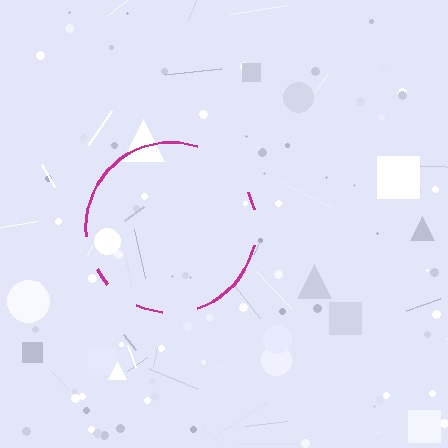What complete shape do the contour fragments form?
The contour fragments form a circle.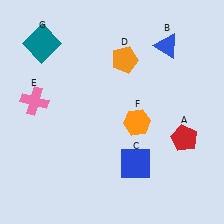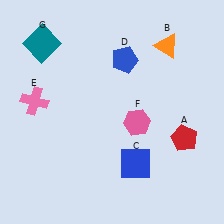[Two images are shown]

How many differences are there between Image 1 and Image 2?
There are 3 differences between the two images.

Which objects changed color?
B changed from blue to orange. D changed from orange to blue. F changed from orange to pink.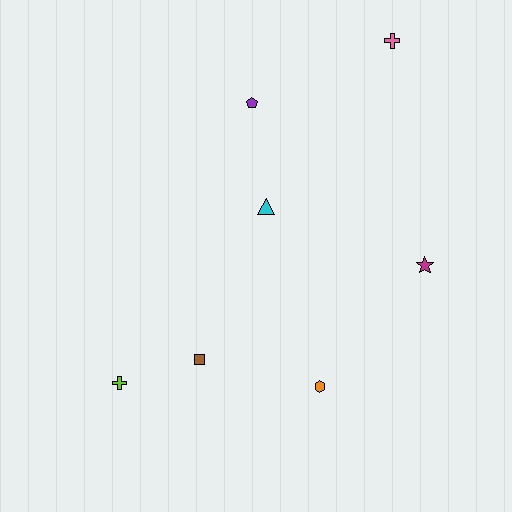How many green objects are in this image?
There are no green objects.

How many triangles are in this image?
There is 1 triangle.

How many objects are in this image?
There are 7 objects.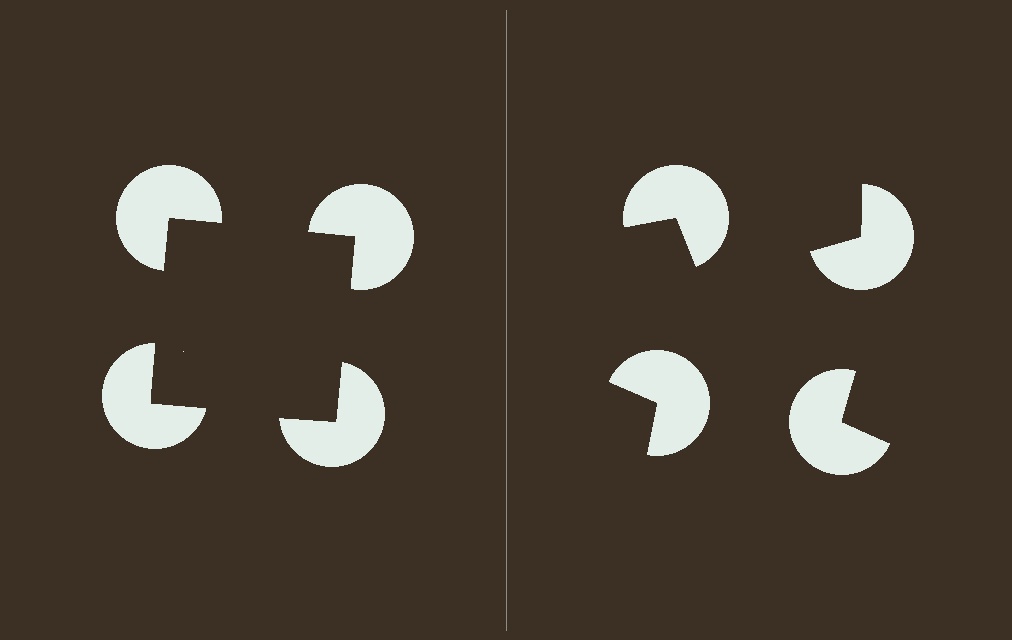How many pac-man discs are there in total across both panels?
8 — 4 on each side.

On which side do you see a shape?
An illusory square appears on the left side. On the right side the wedge cuts are rotated, so no coherent shape forms.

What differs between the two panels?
The pac-man discs are positioned identically on both sides; only the wedge orientations differ. On the left they align to a square; on the right they are misaligned.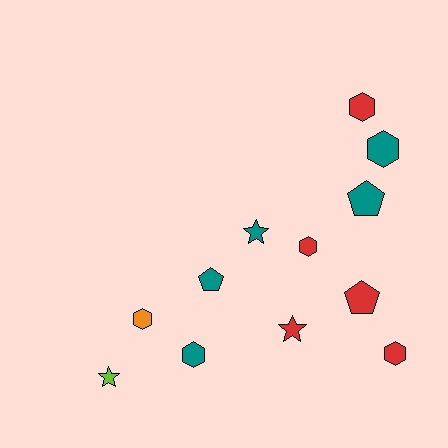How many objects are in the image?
There are 12 objects.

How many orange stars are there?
There are no orange stars.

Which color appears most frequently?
Teal, with 5 objects.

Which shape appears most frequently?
Hexagon, with 6 objects.